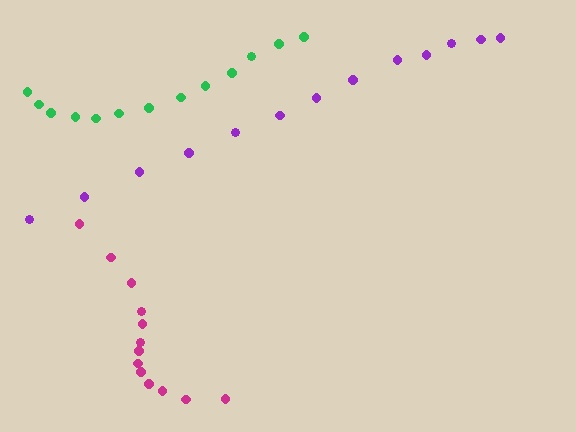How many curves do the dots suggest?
There are 3 distinct paths.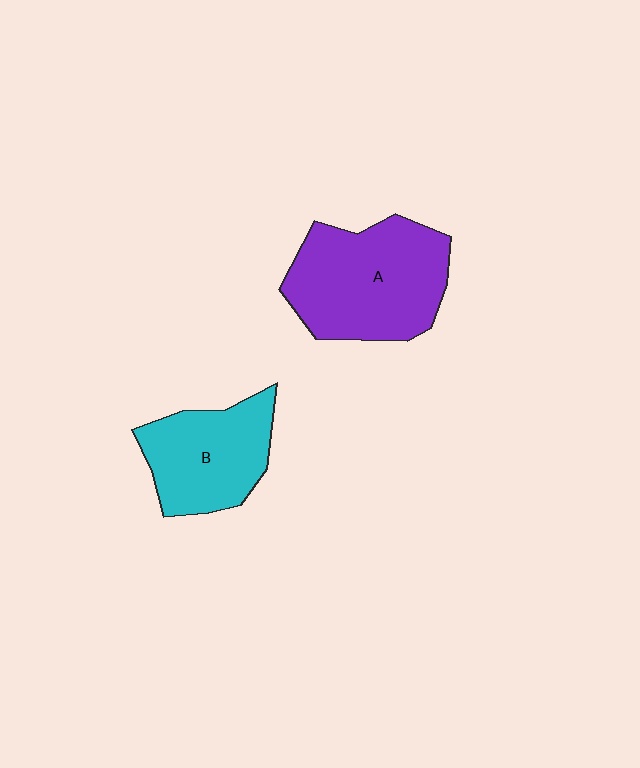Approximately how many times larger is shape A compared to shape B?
Approximately 1.4 times.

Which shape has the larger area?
Shape A (purple).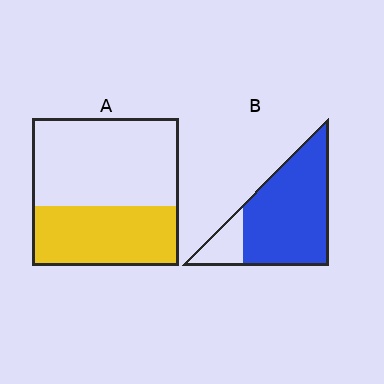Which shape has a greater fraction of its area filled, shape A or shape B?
Shape B.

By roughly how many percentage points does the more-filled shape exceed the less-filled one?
By roughly 40 percentage points (B over A).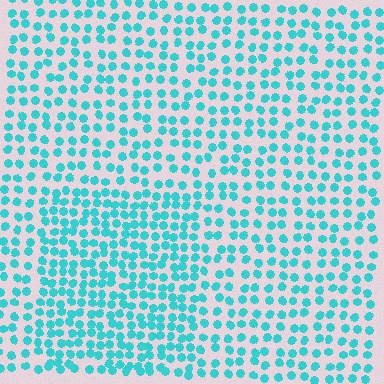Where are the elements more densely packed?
The elements are more densely packed inside the rectangle boundary.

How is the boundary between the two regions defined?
The boundary is defined by a change in element density (approximately 1.6x ratio). All elements are the same color, size, and shape.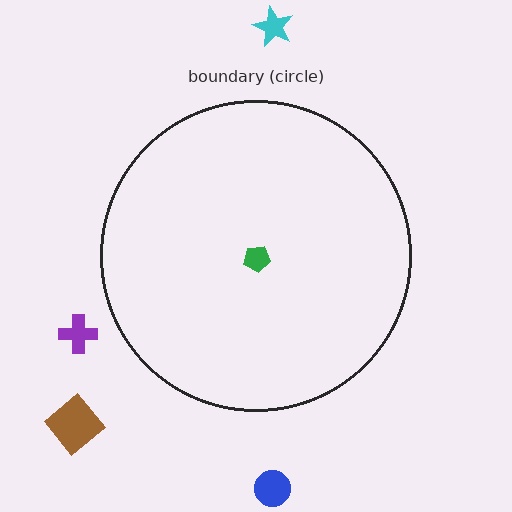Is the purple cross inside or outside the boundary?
Outside.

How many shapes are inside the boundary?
1 inside, 4 outside.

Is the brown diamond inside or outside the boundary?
Outside.